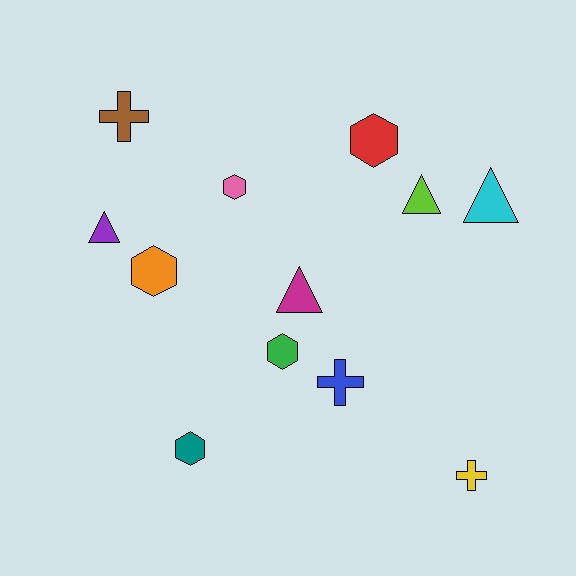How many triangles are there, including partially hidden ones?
There are 4 triangles.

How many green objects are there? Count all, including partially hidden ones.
There is 1 green object.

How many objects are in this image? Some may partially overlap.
There are 12 objects.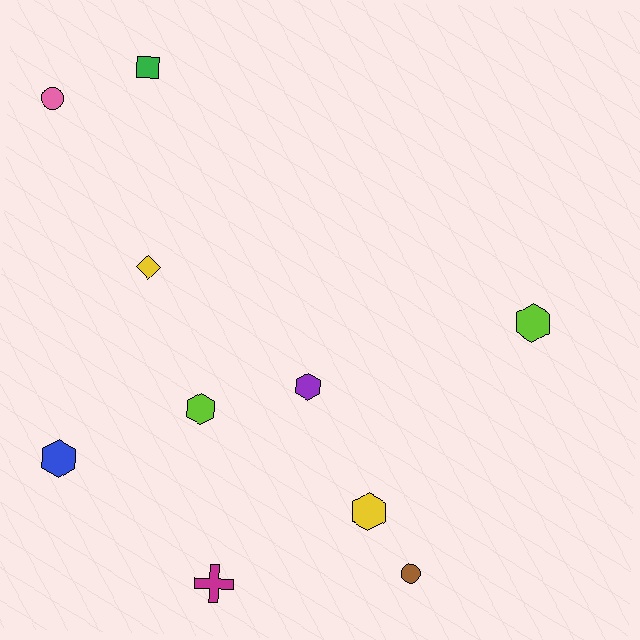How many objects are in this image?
There are 10 objects.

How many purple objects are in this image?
There is 1 purple object.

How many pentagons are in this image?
There are no pentagons.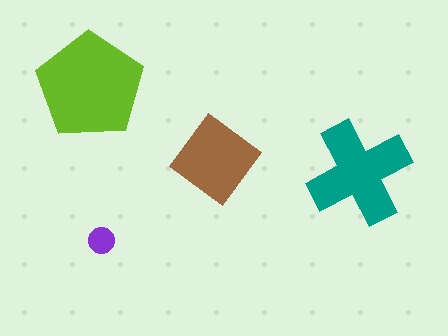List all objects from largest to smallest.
The lime pentagon, the teal cross, the brown diamond, the purple circle.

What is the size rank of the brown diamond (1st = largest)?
3rd.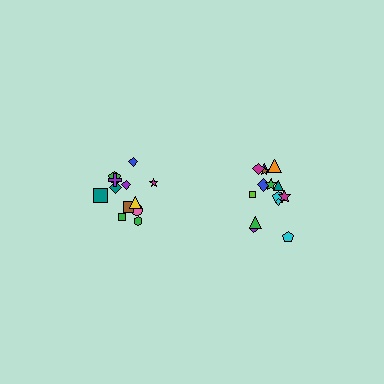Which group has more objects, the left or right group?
The right group.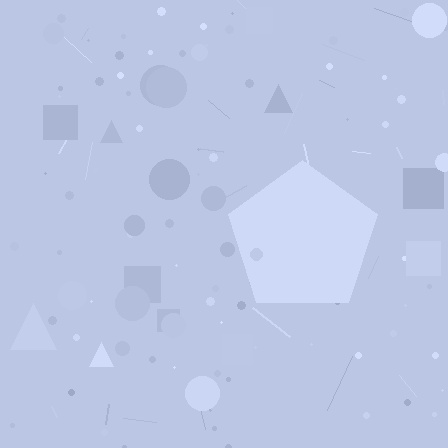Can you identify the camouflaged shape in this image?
The camouflaged shape is a pentagon.